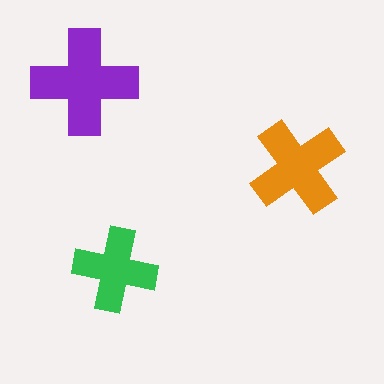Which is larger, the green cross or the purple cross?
The purple one.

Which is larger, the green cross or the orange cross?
The orange one.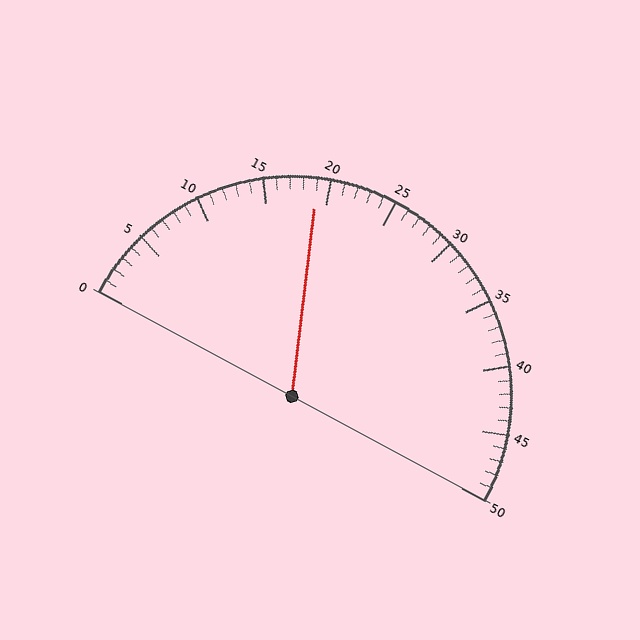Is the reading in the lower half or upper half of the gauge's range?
The reading is in the lower half of the range (0 to 50).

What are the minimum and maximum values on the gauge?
The gauge ranges from 0 to 50.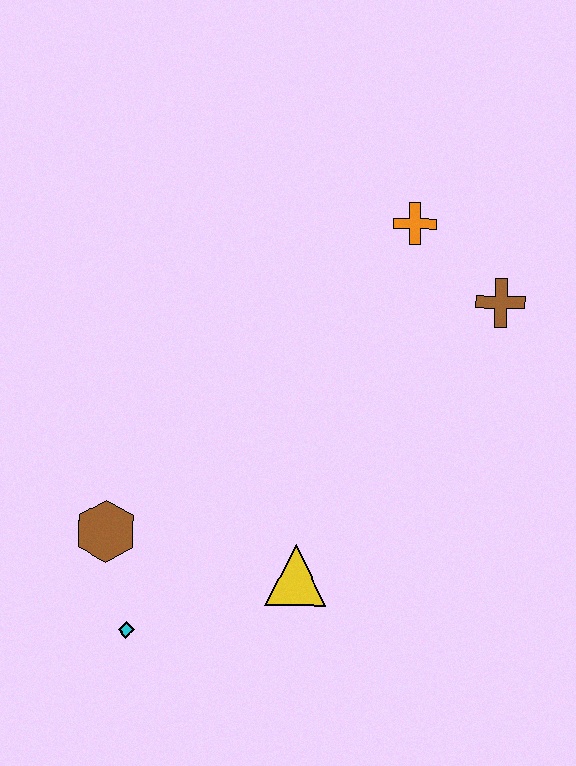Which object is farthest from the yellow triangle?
The orange cross is farthest from the yellow triangle.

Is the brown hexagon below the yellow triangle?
No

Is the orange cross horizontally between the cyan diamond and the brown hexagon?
No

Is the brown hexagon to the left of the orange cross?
Yes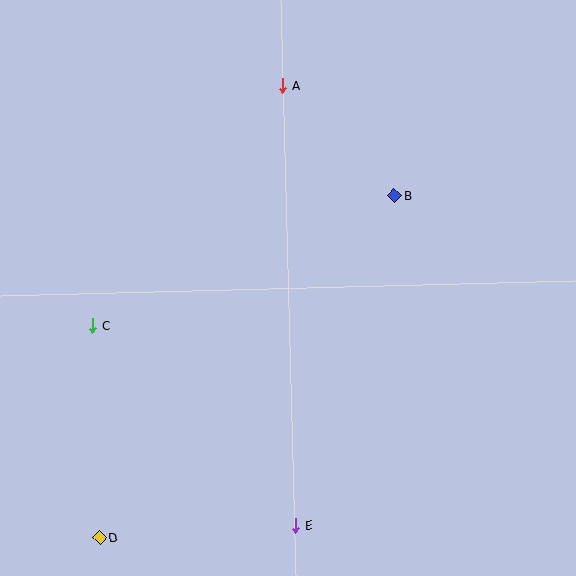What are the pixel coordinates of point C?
Point C is at (93, 326).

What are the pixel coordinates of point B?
Point B is at (394, 196).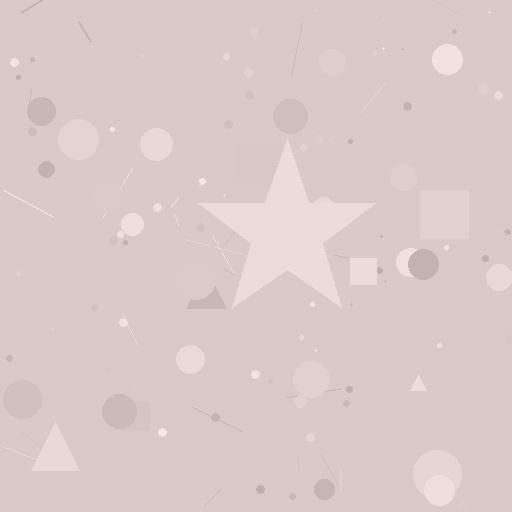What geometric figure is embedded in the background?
A star is embedded in the background.